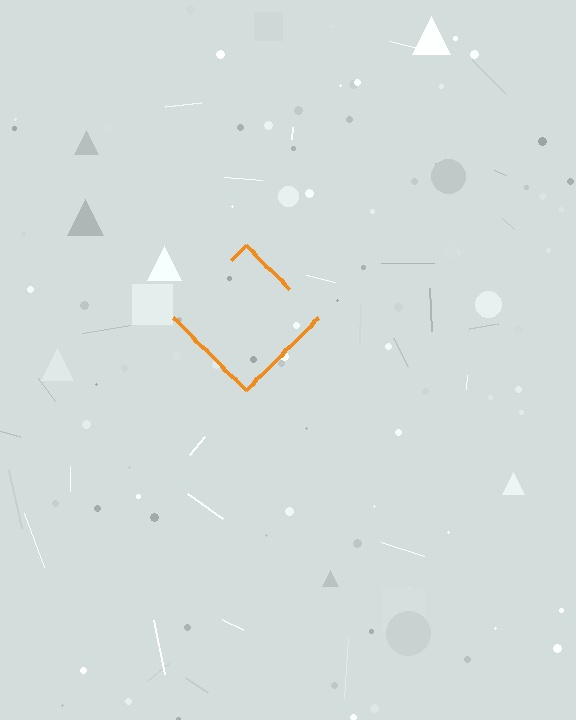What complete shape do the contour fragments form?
The contour fragments form a diamond.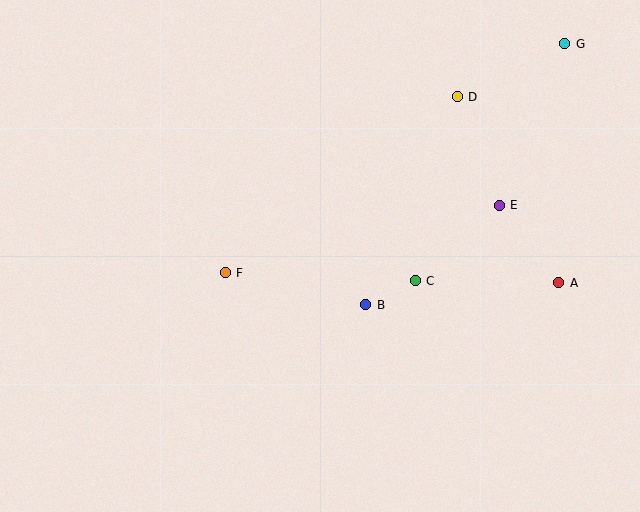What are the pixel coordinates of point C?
Point C is at (415, 281).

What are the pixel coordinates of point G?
Point G is at (565, 44).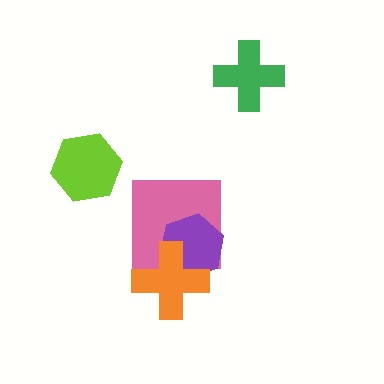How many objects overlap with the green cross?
0 objects overlap with the green cross.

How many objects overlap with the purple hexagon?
2 objects overlap with the purple hexagon.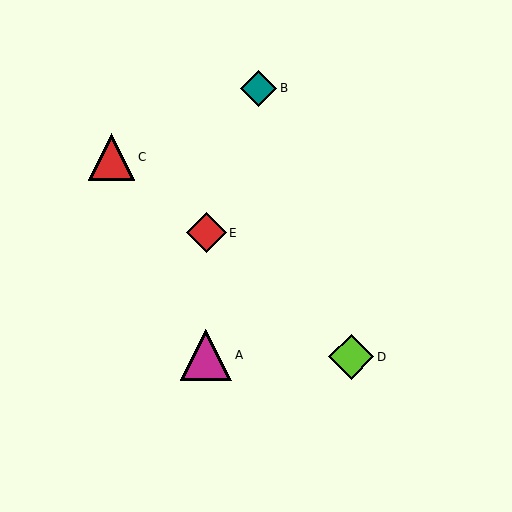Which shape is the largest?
The magenta triangle (labeled A) is the largest.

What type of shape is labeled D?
Shape D is a lime diamond.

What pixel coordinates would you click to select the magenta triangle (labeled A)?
Click at (206, 355) to select the magenta triangle A.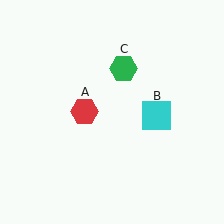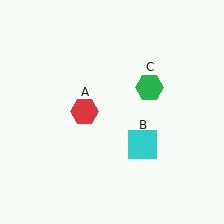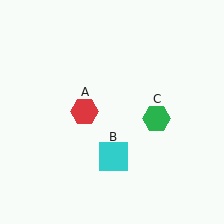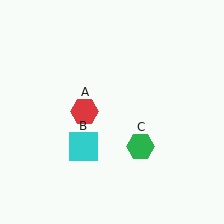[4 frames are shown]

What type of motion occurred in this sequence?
The cyan square (object B), green hexagon (object C) rotated clockwise around the center of the scene.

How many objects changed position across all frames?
2 objects changed position: cyan square (object B), green hexagon (object C).